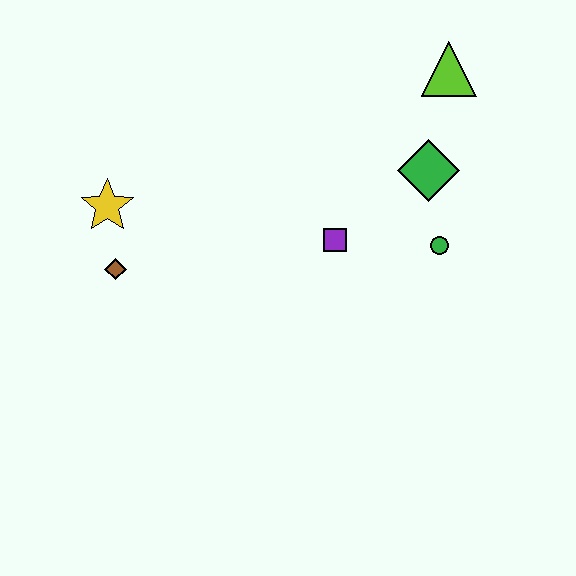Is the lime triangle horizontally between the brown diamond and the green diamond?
No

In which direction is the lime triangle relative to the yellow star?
The lime triangle is to the right of the yellow star.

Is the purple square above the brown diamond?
Yes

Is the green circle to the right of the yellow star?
Yes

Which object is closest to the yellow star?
The brown diamond is closest to the yellow star.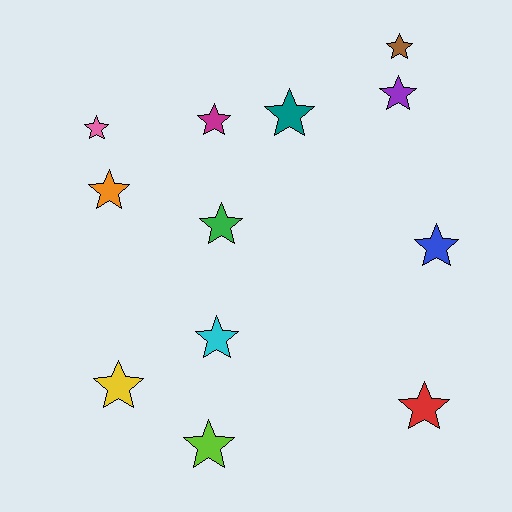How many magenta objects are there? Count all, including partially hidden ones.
There is 1 magenta object.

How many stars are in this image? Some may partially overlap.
There are 12 stars.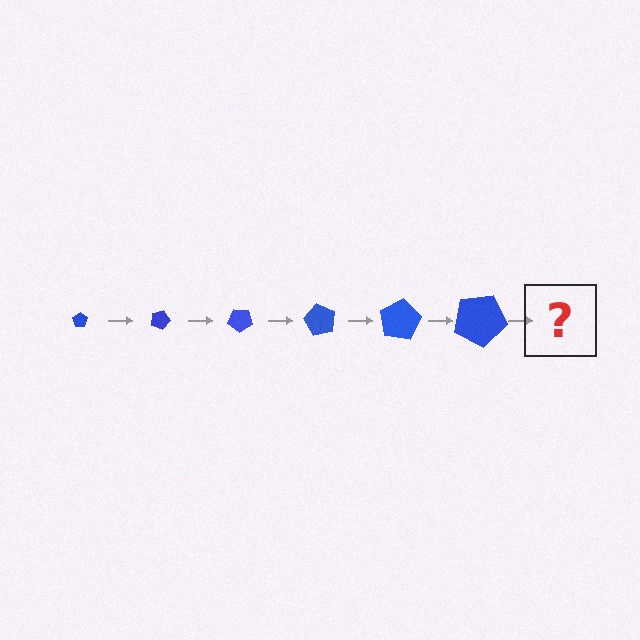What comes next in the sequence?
The next element should be a pentagon, larger than the previous one and rotated 120 degrees from the start.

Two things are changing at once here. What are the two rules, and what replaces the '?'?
The two rules are that the pentagon grows larger each step and it rotates 20 degrees each step. The '?' should be a pentagon, larger than the previous one and rotated 120 degrees from the start.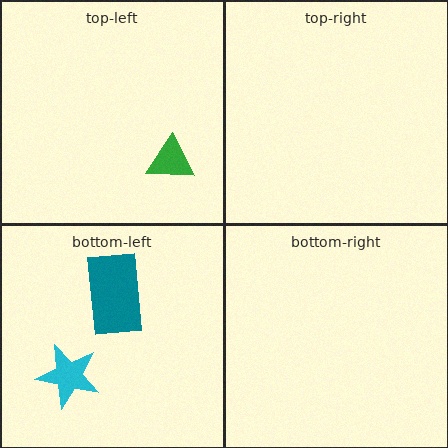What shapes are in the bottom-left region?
The teal rectangle, the cyan star.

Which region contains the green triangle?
The top-left region.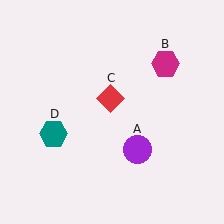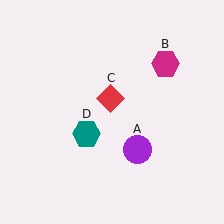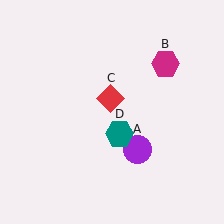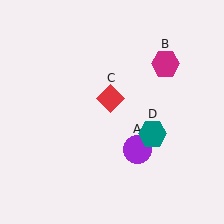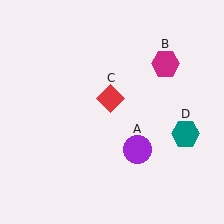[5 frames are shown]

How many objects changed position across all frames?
1 object changed position: teal hexagon (object D).